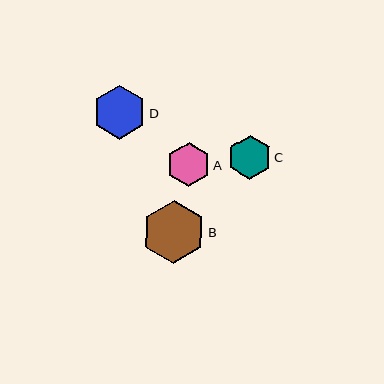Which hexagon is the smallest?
Hexagon A is the smallest with a size of approximately 44 pixels.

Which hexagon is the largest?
Hexagon B is the largest with a size of approximately 63 pixels.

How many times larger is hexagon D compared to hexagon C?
Hexagon D is approximately 1.2 times the size of hexagon C.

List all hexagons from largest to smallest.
From largest to smallest: B, D, C, A.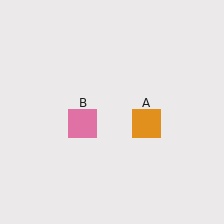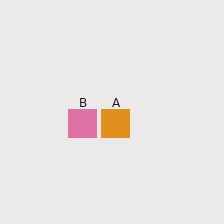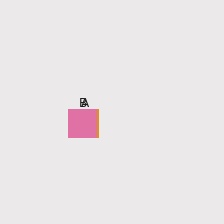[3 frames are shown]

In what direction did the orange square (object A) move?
The orange square (object A) moved left.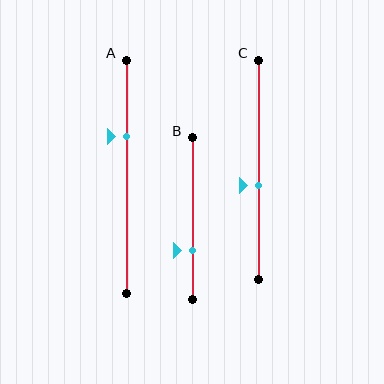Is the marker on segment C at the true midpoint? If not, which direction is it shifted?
No, the marker on segment C is shifted downward by about 7% of the segment length.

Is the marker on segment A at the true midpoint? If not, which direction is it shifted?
No, the marker on segment A is shifted upward by about 17% of the segment length.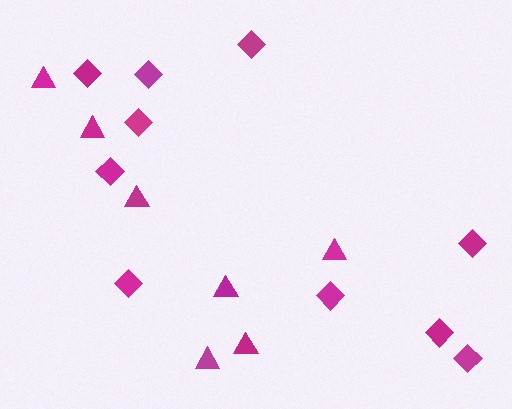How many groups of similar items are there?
There are 2 groups: one group of triangles (7) and one group of diamonds (10).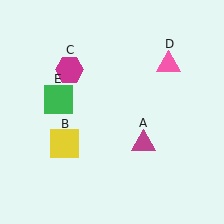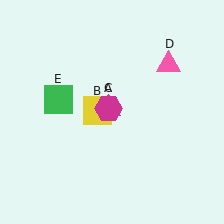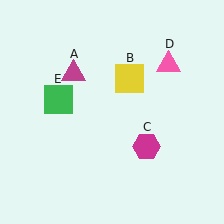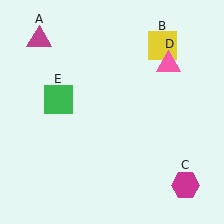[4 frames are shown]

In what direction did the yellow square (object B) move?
The yellow square (object B) moved up and to the right.